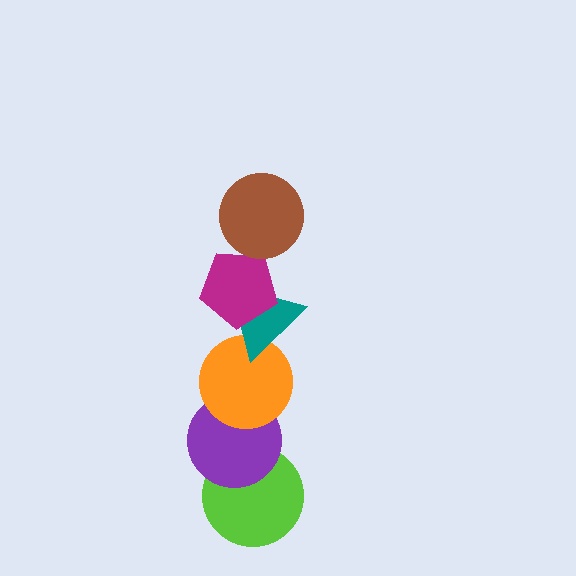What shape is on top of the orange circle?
The teal triangle is on top of the orange circle.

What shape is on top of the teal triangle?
The magenta pentagon is on top of the teal triangle.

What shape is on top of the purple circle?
The orange circle is on top of the purple circle.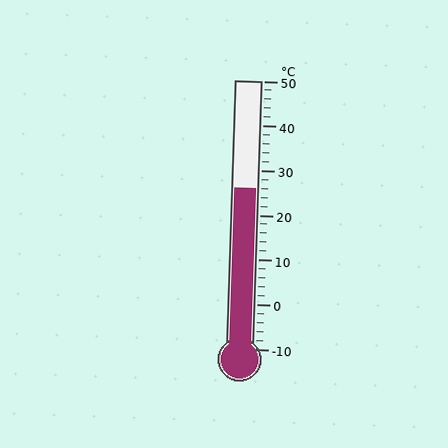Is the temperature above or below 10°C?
The temperature is above 10°C.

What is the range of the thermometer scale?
The thermometer scale ranges from -10°C to 50°C.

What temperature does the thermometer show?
The thermometer shows approximately 26°C.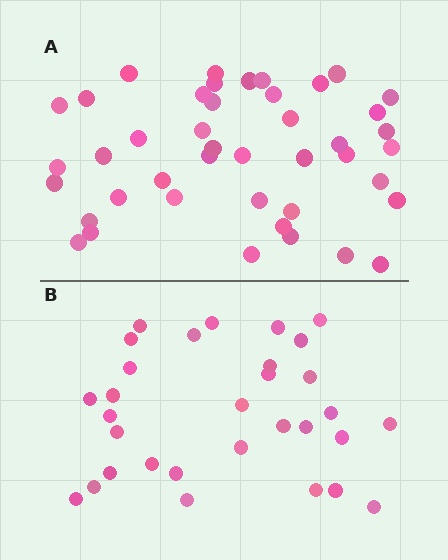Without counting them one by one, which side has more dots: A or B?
Region A (the top region) has more dots.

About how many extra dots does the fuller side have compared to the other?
Region A has roughly 12 or so more dots than region B.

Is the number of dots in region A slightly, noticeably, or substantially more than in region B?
Region A has noticeably more, but not dramatically so. The ratio is roughly 1.4 to 1.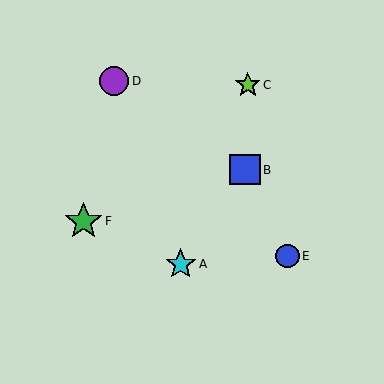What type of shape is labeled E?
Shape E is a blue circle.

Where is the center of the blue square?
The center of the blue square is at (245, 170).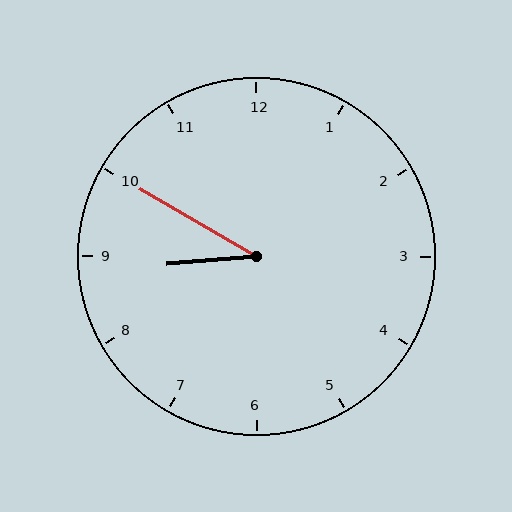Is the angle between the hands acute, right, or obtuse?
It is acute.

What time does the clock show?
8:50.